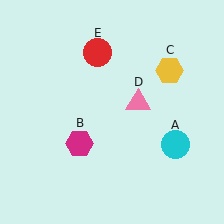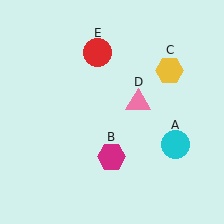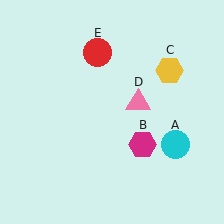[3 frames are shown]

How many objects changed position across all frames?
1 object changed position: magenta hexagon (object B).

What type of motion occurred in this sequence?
The magenta hexagon (object B) rotated counterclockwise around the center of the scene.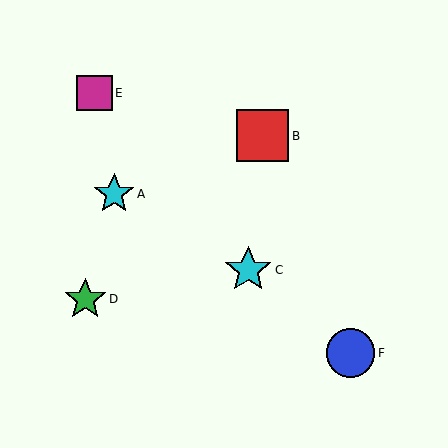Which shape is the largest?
The red square (labeled B) is the largest.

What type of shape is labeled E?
Shape E is a magenta square.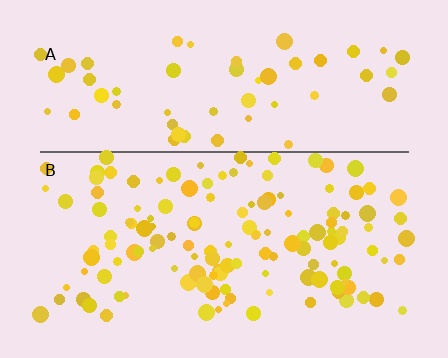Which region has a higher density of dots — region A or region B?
B (the bottom).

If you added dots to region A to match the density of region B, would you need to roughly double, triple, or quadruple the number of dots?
Approximately double.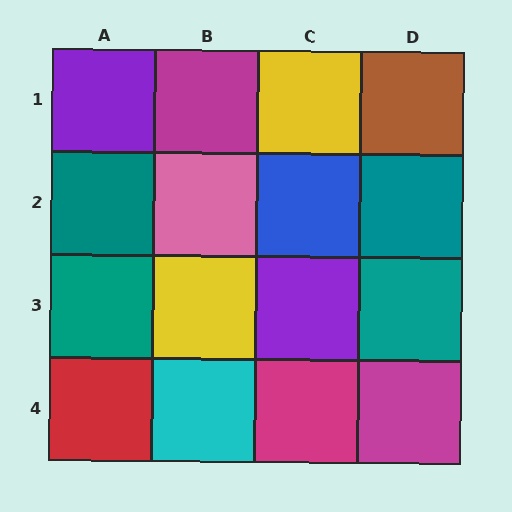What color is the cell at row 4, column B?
Cyan.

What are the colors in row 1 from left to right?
Purple, magenta, yellow, brown.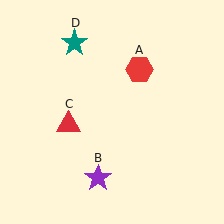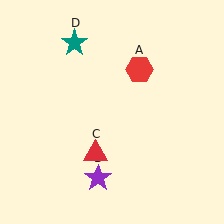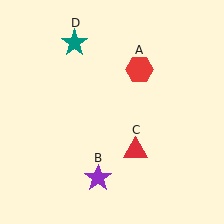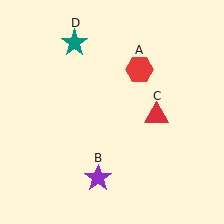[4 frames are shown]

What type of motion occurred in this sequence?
The red triangle (object C) rotated counterclockwise around the center of the scene.